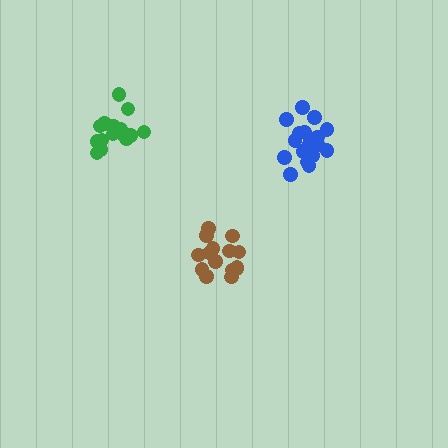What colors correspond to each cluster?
The clusters are colored: blue, brown, green.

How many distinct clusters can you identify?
There are 3 distinct clusters.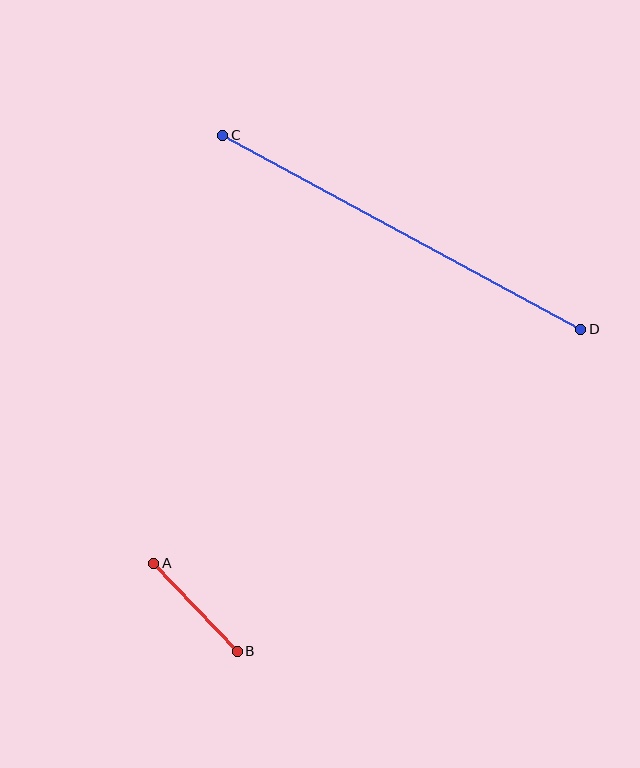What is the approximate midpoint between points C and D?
The midpoint is at approximately (402, 232) pixels.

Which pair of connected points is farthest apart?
Points C and D are farthest apart.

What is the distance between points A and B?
The distance is approximately 122 pixels.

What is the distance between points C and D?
The distance is approximately 407 pixels.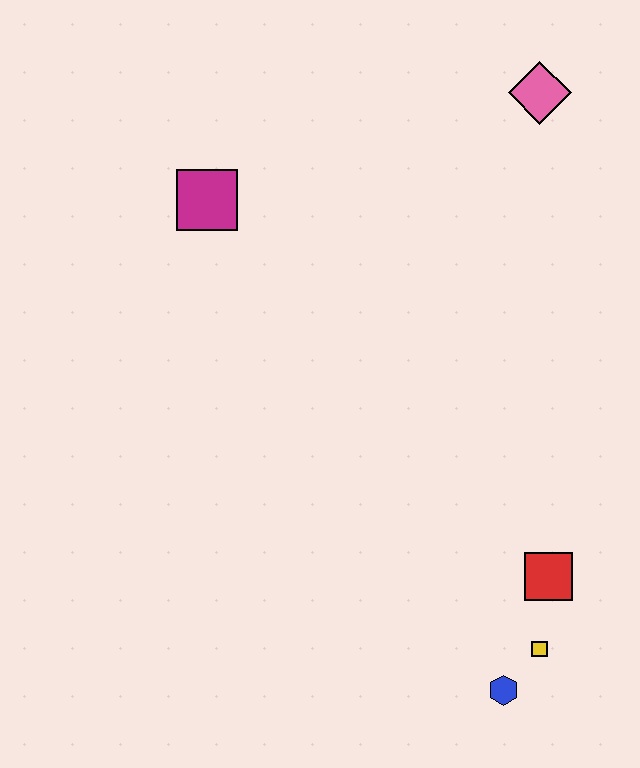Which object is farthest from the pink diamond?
The blue hexagon is farthest from the pink diamond.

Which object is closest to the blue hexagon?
The yellow square is closest to the blue hexagon.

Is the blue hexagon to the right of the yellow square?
No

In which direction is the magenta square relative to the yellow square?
The magenta square is above the yellow square.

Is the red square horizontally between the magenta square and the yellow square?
No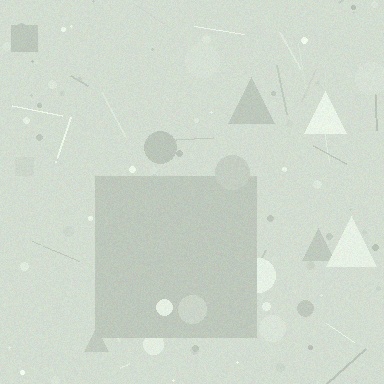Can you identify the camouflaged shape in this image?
The camouflaged shape is a square.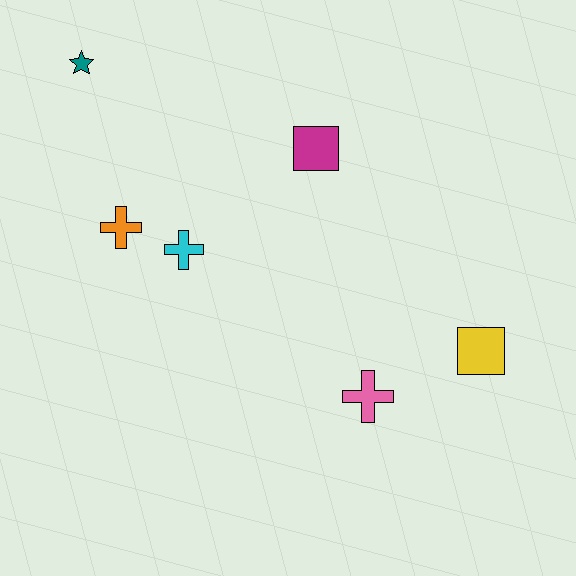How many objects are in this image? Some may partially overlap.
There are 6 objects.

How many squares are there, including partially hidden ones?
There are 2 squares.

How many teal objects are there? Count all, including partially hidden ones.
There is 1 teal object.